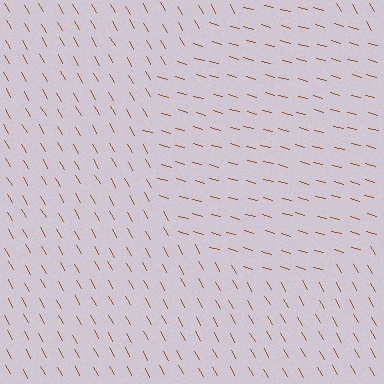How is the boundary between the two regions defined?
The boundary is defined purely by a change in line orientation (approximately 45 degrees difference). All lines are the same color and thickness.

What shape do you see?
I see a circle.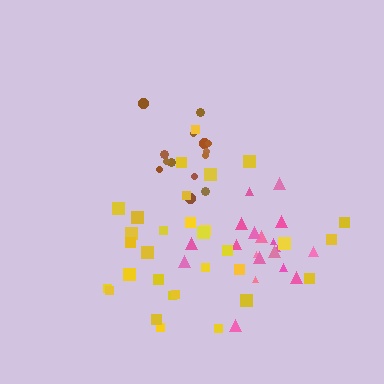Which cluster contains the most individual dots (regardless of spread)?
Yellow (31).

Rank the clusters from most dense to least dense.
brown, pink, yellow.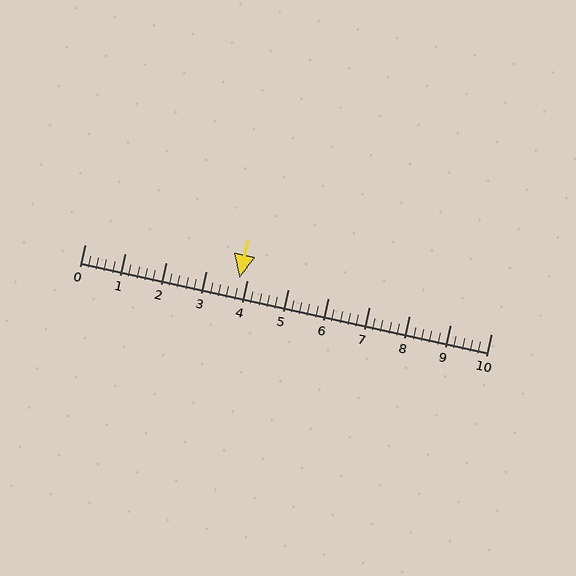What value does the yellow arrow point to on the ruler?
The yellow arrow points to approximately 3.8.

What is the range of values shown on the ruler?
The ruler shows values from 0 to 10.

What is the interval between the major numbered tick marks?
The major tick marks are spaced 1 units apart.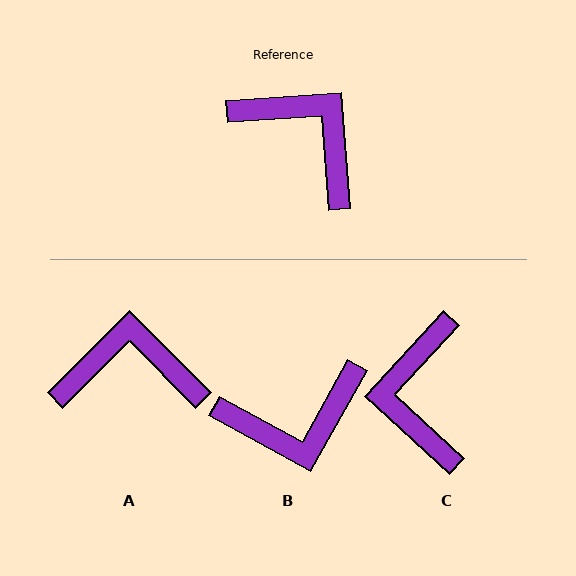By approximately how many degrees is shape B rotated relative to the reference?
Approximately 123 degrees clockwise.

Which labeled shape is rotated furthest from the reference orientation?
C, about 133 degrees away.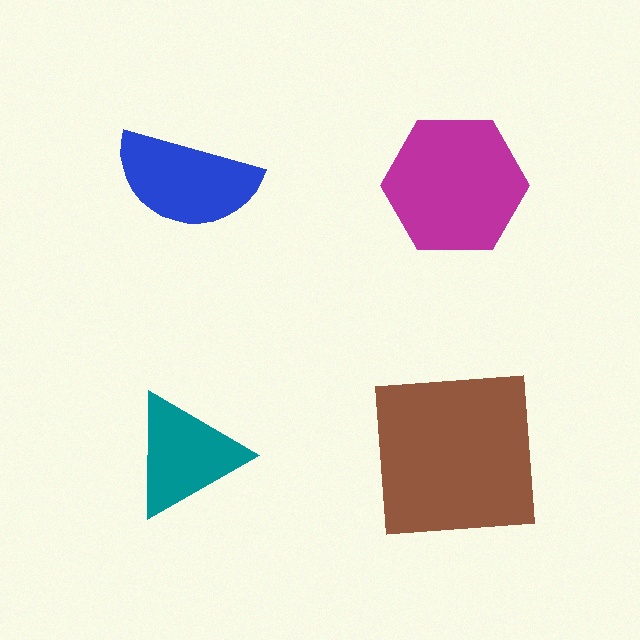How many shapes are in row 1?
2 shapes.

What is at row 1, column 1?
A blue semicircle.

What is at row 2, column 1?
A teal triangle.